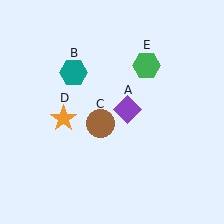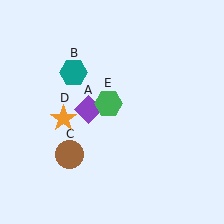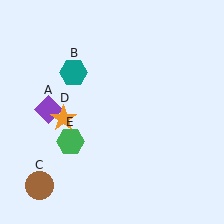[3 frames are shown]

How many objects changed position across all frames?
3 objects changed position: purple diamond (object A), brown circle (object C), green hexagon (object E).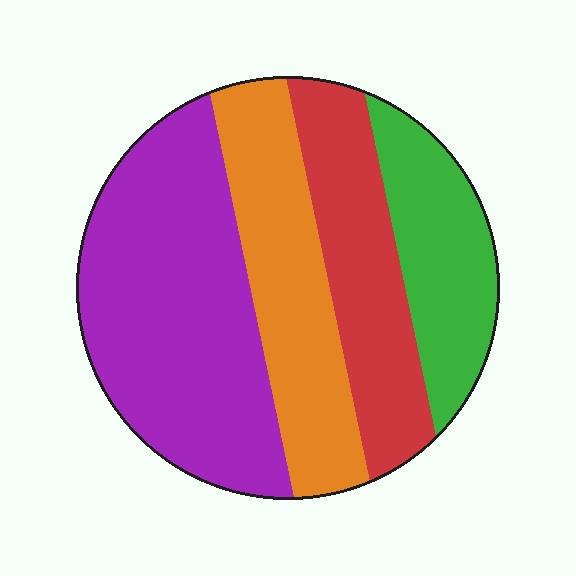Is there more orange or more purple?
Purple.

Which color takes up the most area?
Purple, at roughly 40%.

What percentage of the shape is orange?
Orange takes up about one quarter (1/4) of the shape.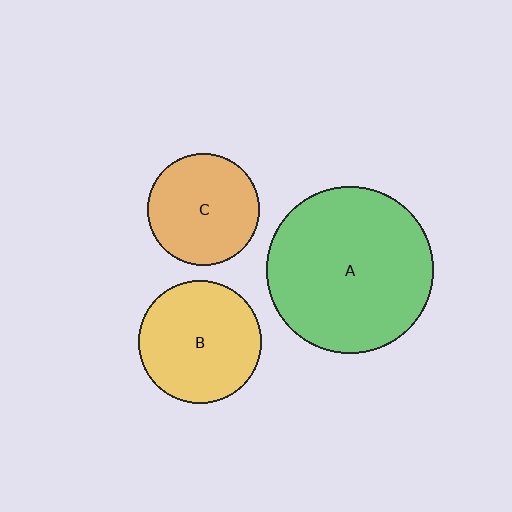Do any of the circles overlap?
No, none of the circles overlap.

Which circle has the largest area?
Circle A (green).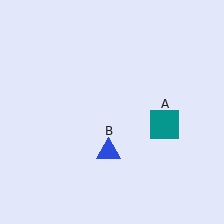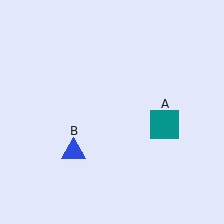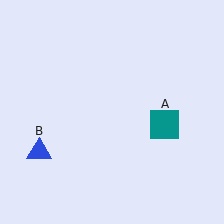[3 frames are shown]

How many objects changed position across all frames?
1 object changed position: blue triangle (object B).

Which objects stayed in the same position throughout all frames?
Teal square (object A) remained stationary.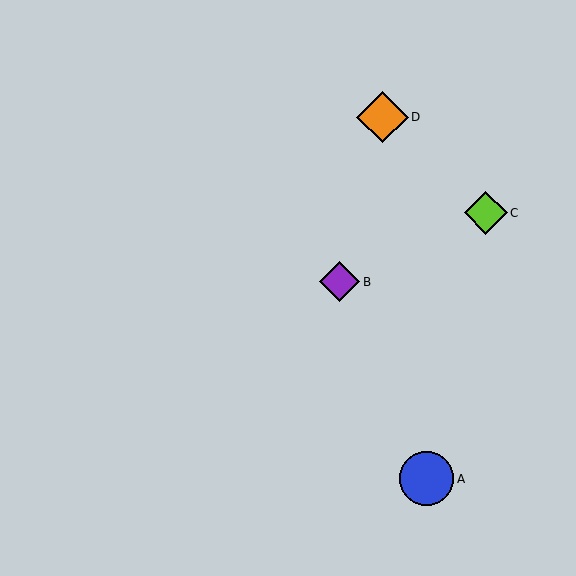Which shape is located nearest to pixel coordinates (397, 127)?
The orange diamond (labeled D) at (383, 117) is nearest to that location.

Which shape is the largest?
The blue circle (labeled A) is the largest.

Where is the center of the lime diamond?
The center of the lime diamond is at (486, 213).